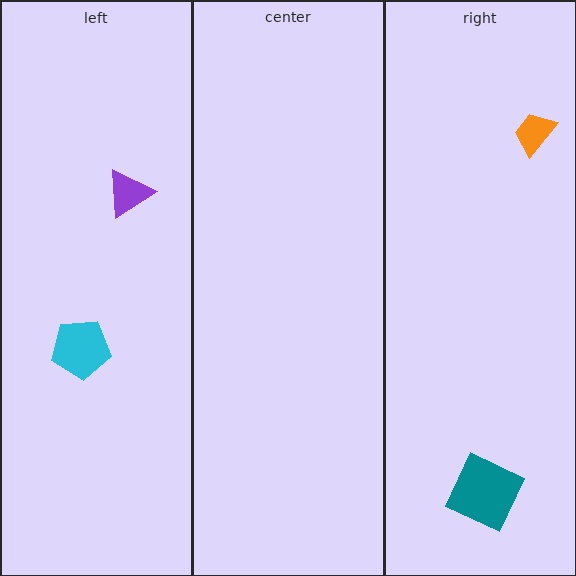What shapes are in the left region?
The purple triangle, the cyan pentagon.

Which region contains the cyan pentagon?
The left region.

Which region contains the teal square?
The right region.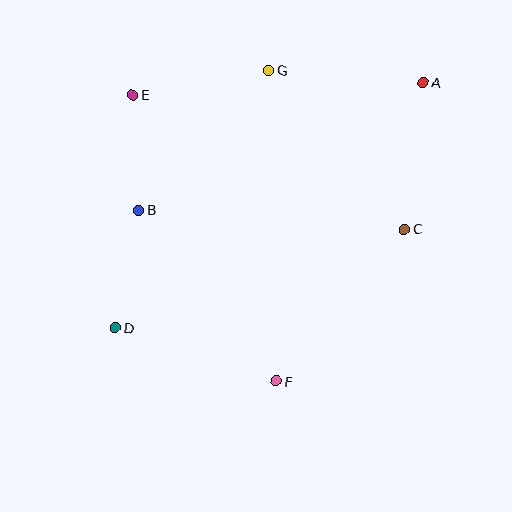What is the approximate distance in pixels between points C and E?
The distance between C and E is approximately 303 pixels.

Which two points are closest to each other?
Points B and E are closest to each other.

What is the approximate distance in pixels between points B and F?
The distance between B and F is approximately 220 pixels.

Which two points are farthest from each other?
Points A and D are farthest from each other.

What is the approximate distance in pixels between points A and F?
The distance between A and F is approximately 333 pixels.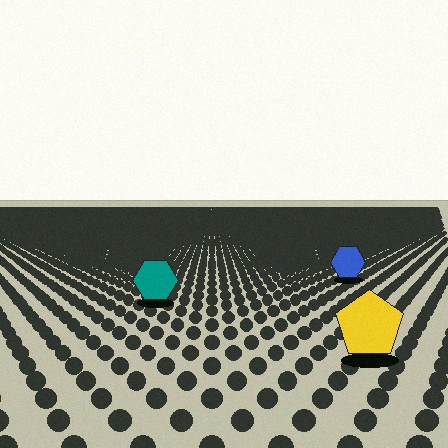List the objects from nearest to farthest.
From nearest to farthest: the yellow pentagon, the teal hexagon, the blue hexagon.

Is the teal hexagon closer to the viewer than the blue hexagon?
Yes. The teal hexagon is closer — you can tell from the texture gradient: the ground texture is coarser near it.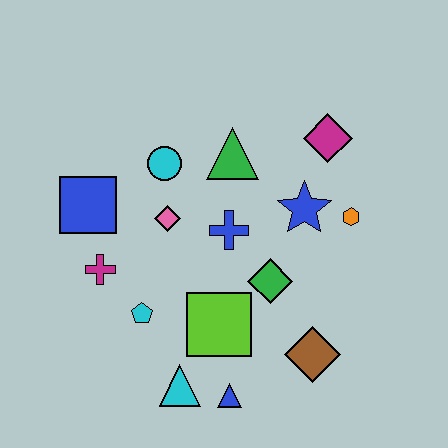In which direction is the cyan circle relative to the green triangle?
The cyan circle is to the left of the green triangle.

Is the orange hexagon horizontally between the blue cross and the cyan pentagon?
No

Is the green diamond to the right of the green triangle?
Yes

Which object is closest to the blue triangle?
The cyan triangle is closest to the blue triangle.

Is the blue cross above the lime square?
Yes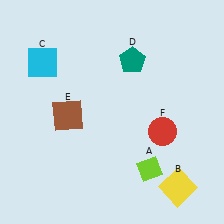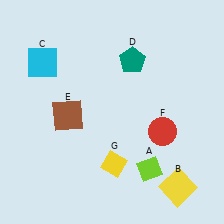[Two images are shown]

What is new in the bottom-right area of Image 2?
A yellow diamond (G) was added in the bottom-right area of Image 2.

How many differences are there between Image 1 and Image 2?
There is 1 difference between the two images.